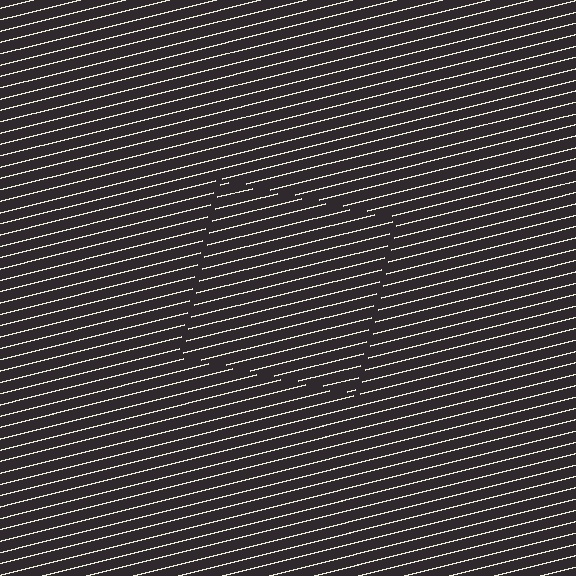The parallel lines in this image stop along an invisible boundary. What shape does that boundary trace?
An illusory square. The interior of the shape contains the same grating, shifted by half a period — the contour is defined by the phase discontinuity where line-ends from the inner and outer gratings abut.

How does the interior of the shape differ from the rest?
The interior of the shape contains the same grating, shifted by half a period — the contour is defined by the phase discontinuity where line-ends from the inner and outer gratings abut.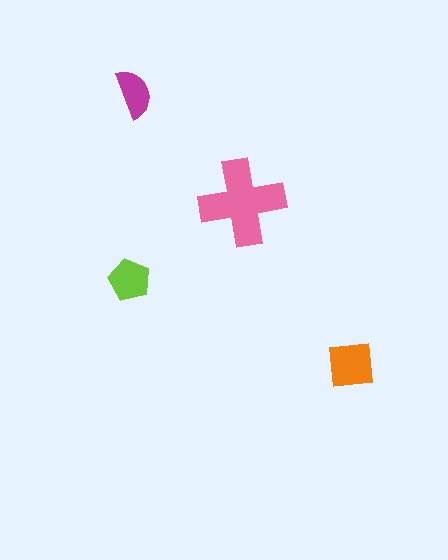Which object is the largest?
The pink cross.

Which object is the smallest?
The magenta semicircle.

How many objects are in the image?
There are 4 objects in the image.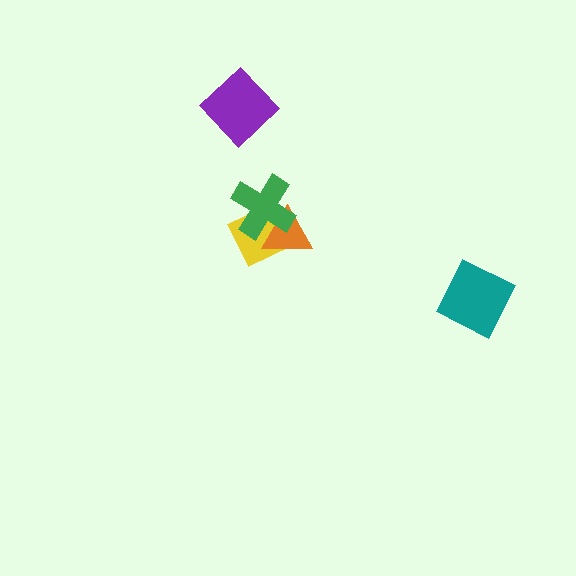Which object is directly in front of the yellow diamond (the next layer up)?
The orange triangle is directly in front of the yellow diamond.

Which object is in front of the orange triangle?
The green cross is in front of the orange triangle.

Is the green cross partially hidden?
No, no other shape covers it.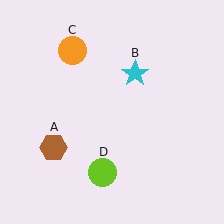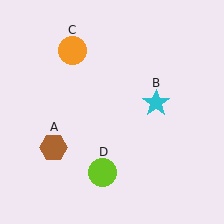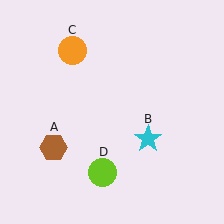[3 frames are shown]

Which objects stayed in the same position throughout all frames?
Brown hexagon (object A) and orange circle (object C) and lime circle (object D) remained stationary.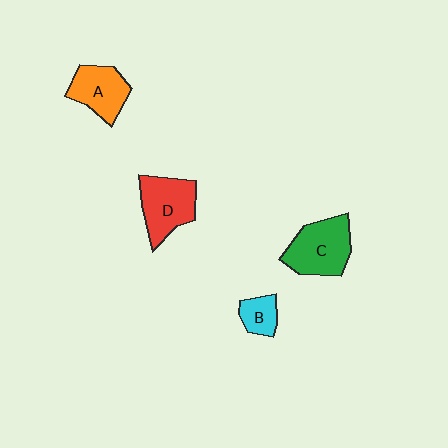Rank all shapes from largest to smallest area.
From largest to smallest: C (green), D (red), A (orange), B (cyan).